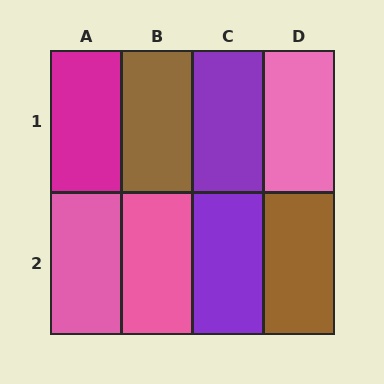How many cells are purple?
2 cells are purple.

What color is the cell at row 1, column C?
Purple.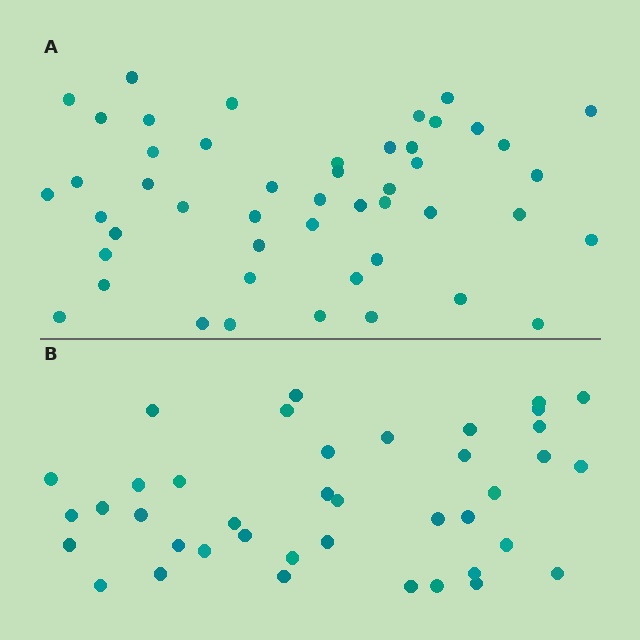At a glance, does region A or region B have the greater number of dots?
Region A (the top region) has more dots.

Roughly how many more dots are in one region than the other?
Region A has roughly 8 or so more dots than region B.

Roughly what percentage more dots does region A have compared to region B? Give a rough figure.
About 20% more.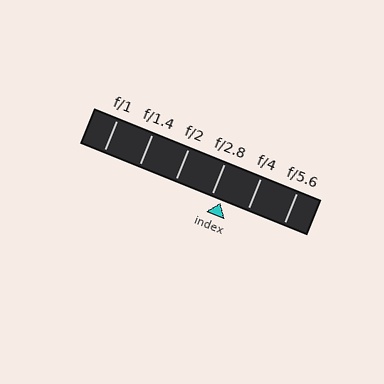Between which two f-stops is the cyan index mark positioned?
The index mark is between f/2.8 and f/4.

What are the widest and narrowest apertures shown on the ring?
The widest aperture shown is f/1 and the narrowest is f/5.6.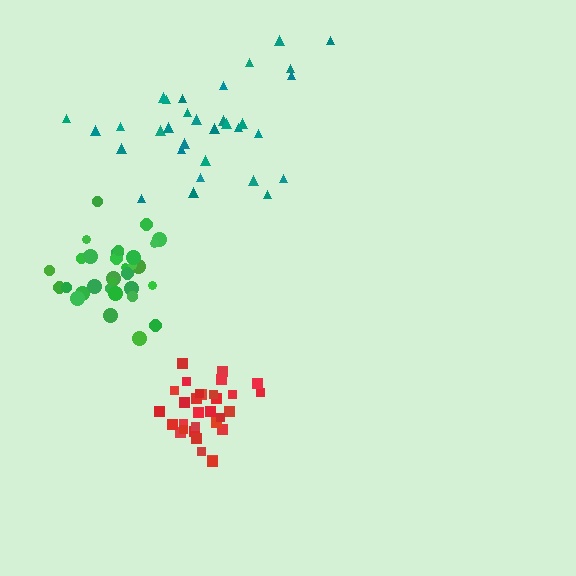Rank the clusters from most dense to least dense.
red, green, teal.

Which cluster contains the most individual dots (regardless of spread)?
Teal (32).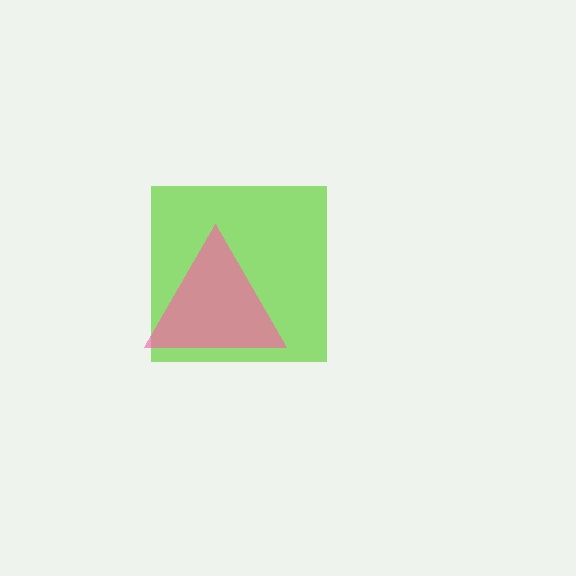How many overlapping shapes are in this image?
There are 2 overlapping shapes in the image.